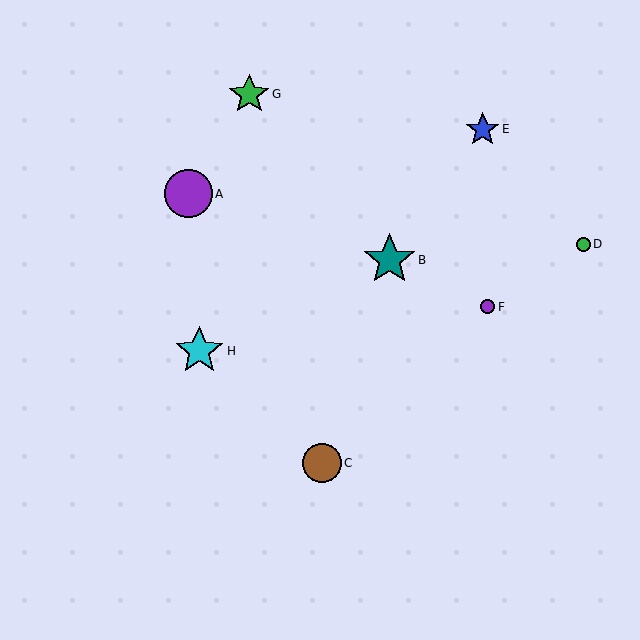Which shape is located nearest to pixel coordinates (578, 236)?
The green circle (labeled D) at (584, 244) is nearest to that location.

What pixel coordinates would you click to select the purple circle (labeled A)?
Click at (189, 194) to select the purple circle A.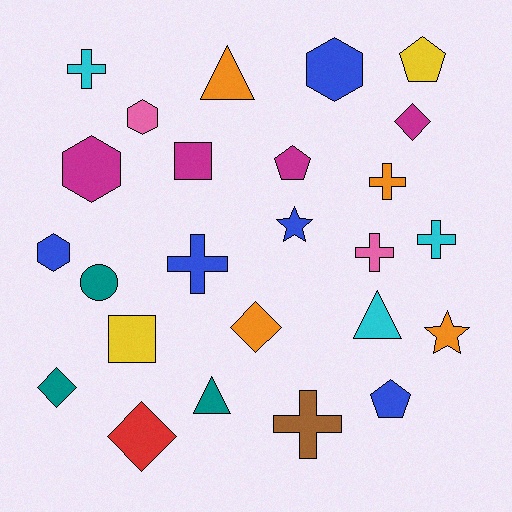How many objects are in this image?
There are 25 objects.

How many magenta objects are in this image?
There are 4 magenta objects.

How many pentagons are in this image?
There are 3 pentagons.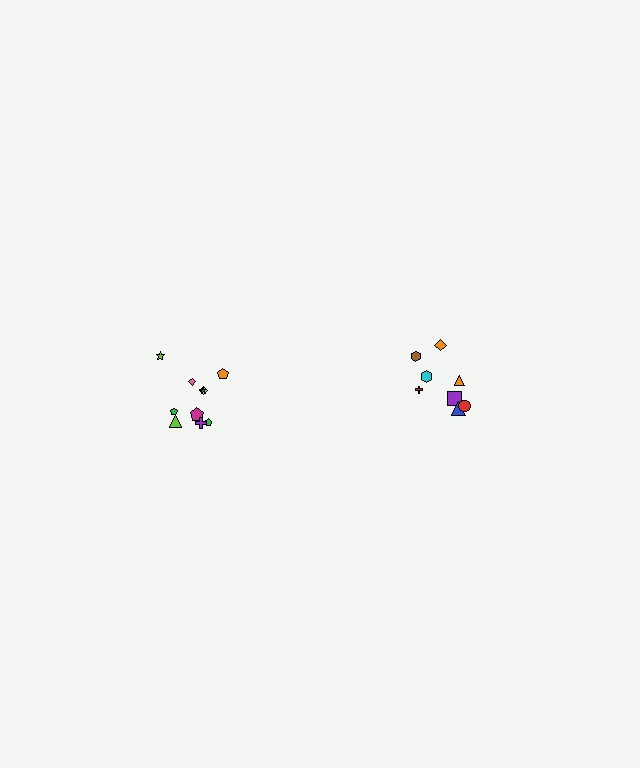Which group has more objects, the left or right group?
The left group.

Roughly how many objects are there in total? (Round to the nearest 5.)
Roughly 20 objects in total.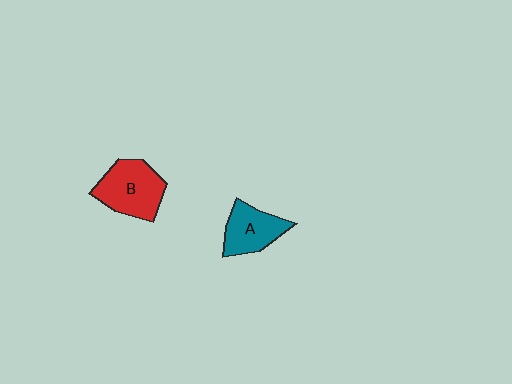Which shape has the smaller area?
Shape A (teal).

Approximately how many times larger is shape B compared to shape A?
Approximately 1.3 times.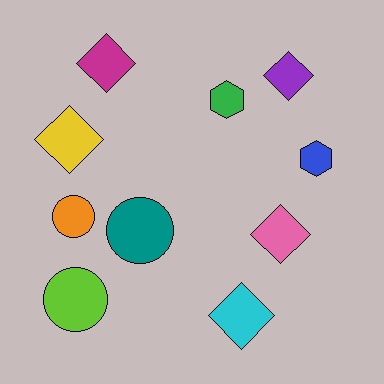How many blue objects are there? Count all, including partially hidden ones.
There is 1 blue object.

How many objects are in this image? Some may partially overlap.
There are 10 objects.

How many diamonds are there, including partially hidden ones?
There are 5 diamonds.